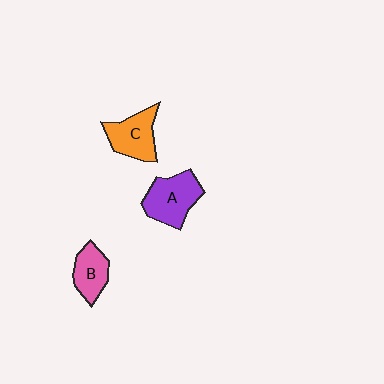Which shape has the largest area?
Shape A (purple).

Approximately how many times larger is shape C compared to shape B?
Approximately 1.3 times.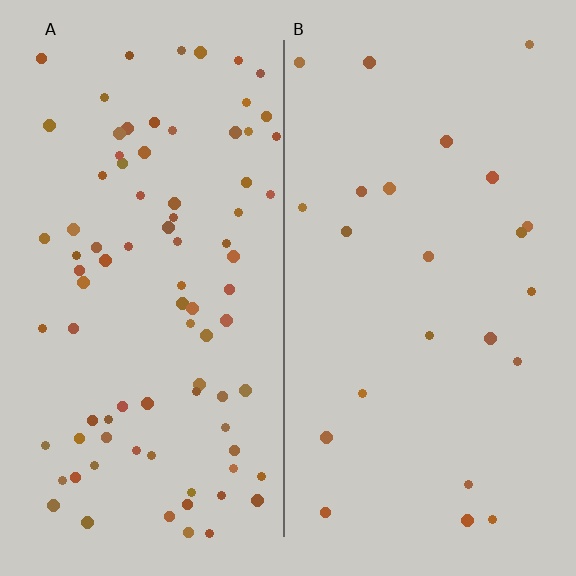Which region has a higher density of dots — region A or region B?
A (the left).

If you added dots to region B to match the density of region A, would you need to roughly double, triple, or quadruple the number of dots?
Approximately quadruple.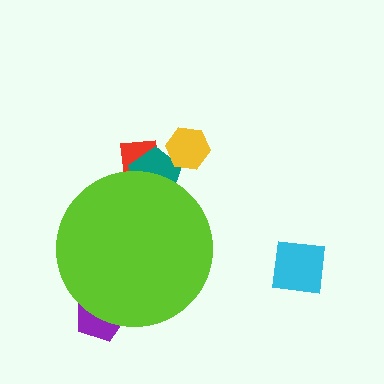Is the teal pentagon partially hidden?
Yes, the teal pentagon is partially hidden behind the lime circle.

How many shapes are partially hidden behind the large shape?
3 shapes are partially hidden.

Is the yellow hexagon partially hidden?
No, the yellow hexagon is fully visible.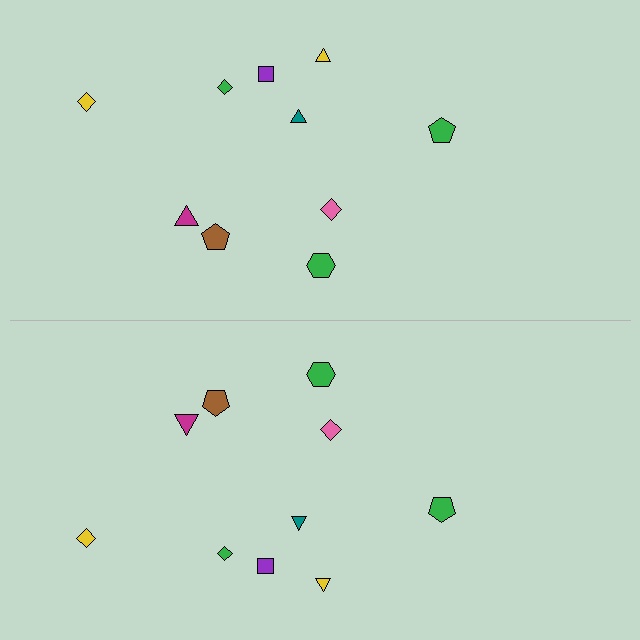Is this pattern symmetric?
Yes, this pattern has bilateral (reflection) symmetry.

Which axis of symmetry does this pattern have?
The pattern has a horizontal axis of symmetry running through the center of the image.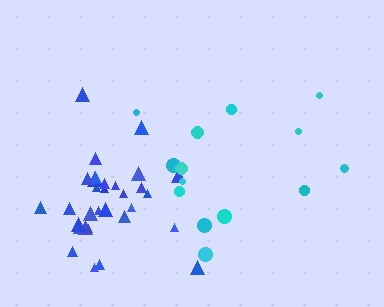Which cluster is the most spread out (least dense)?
Cyan.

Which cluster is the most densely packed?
Blue.